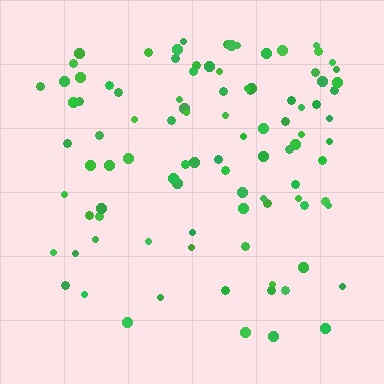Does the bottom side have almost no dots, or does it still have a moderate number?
Still a moderate number, just noticeably fewer than the top.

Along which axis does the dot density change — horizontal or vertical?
Vertical.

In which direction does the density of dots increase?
From bottom to top, with the top side densest.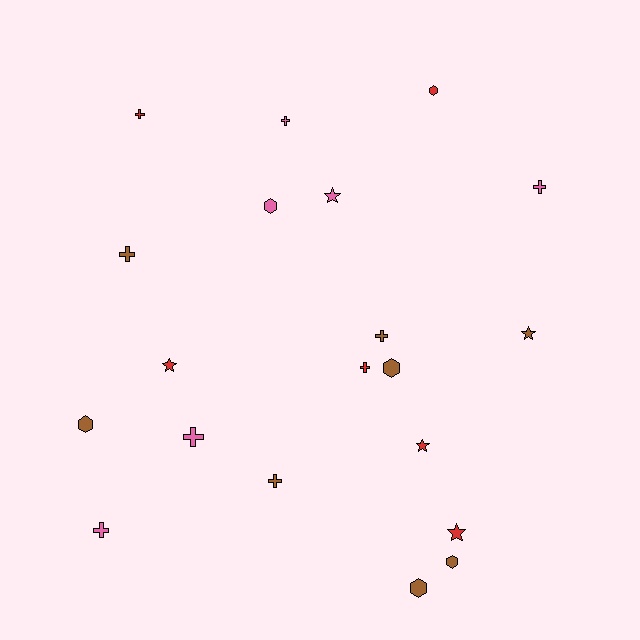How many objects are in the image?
There are 20 objects.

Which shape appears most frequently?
Cross, with 9 objects.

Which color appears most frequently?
Brown, with 8 objects.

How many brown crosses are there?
There are 3 brown crosses.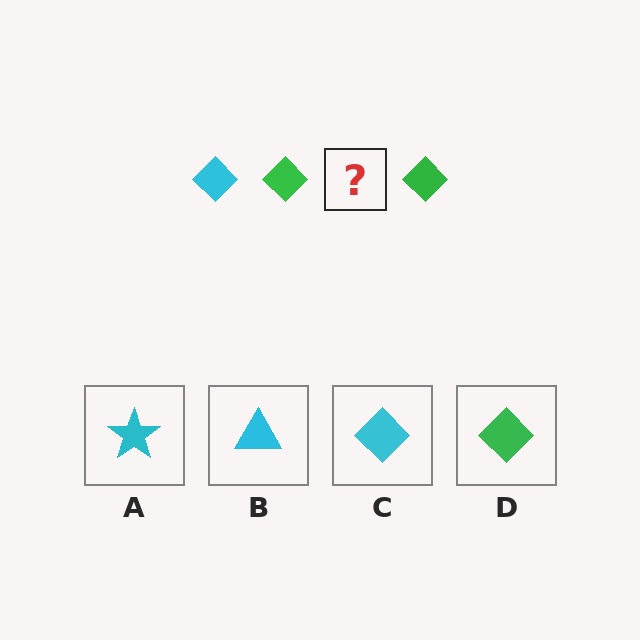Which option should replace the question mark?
Option C.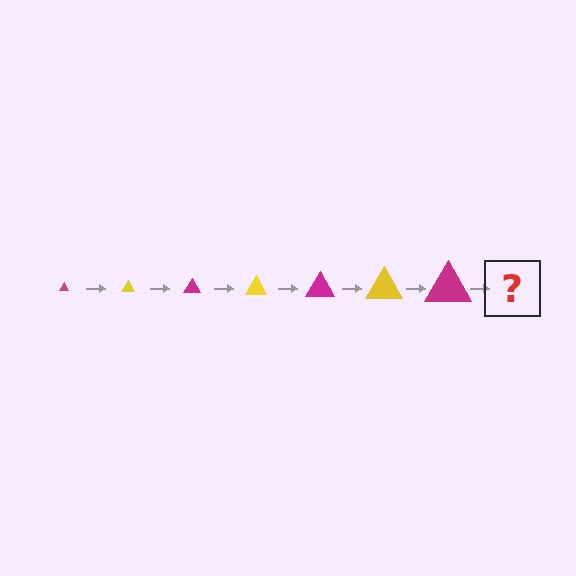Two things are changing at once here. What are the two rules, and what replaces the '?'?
The two rules are that the triangle grows larger each step and the color cycles through magenta and yellow. The '?' should be a yellow triangle, larger than the previous one.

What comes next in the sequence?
The next element should be a yellow triangle, larger than the previous one.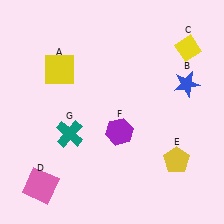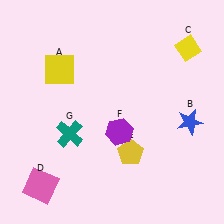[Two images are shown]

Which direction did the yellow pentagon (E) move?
The yellow pentagon (E) moved left.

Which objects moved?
The objects that moved are: the blue star (B), the yellow pentagon (E).